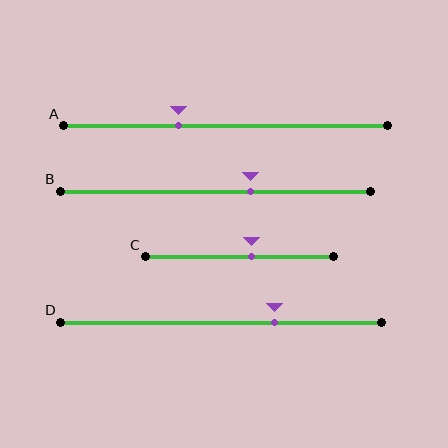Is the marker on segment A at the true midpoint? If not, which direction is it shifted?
No, the marker on segment A is shifted to the left by about 15% of the segment length.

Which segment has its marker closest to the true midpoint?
Segment C has its marker closest to the true midpoint.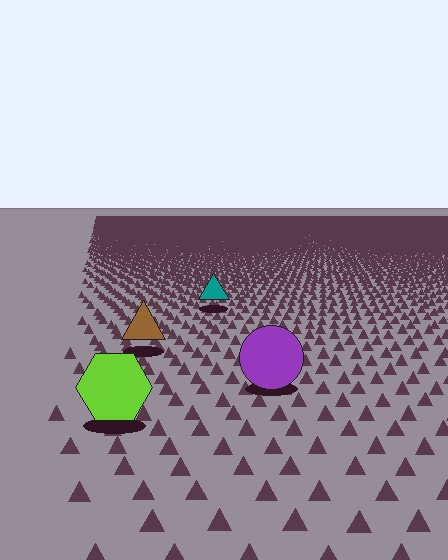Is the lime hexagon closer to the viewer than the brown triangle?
Yes. The lime hexagon is closer — you can tell from the texture gradient: the ground texture is coarser near it.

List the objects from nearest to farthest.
From nearest to farthest: the lime hexagon, the purple circle, the brown triangle, the teal triangle.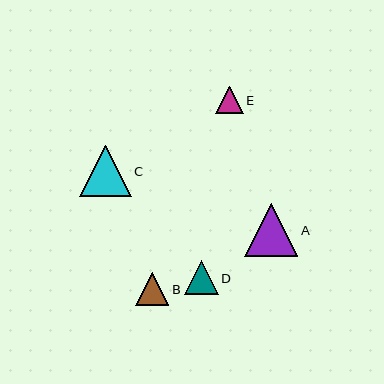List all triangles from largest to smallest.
From largest to smallest: A, C, D, B, E.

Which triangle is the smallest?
Triangle E is the smallest with a size of approximately 27 pixels.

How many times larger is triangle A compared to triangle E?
Triangle A is approximately 1.9 times the size of triangle E.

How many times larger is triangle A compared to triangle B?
Triangle A is approximately 1.6 times the size of triangle B.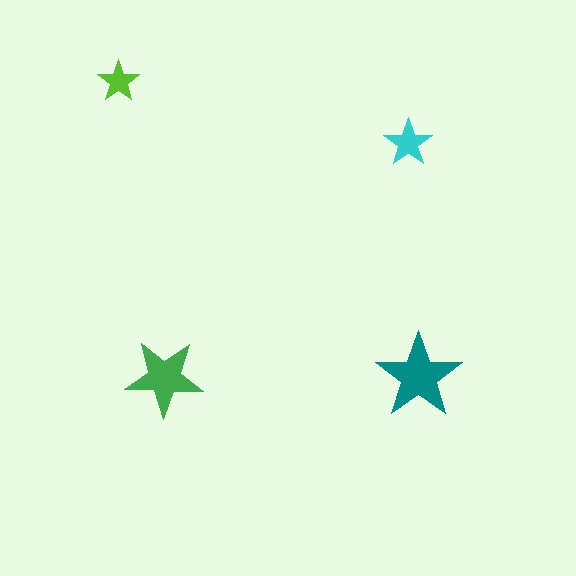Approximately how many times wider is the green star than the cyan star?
About 1.5 times wider.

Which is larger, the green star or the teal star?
The teal one.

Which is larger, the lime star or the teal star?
The teal one.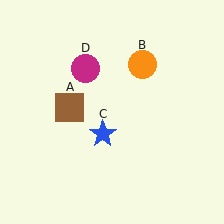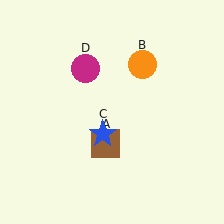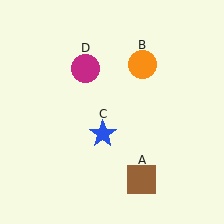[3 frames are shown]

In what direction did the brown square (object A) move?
The brown square (object A) moved down and to the right.